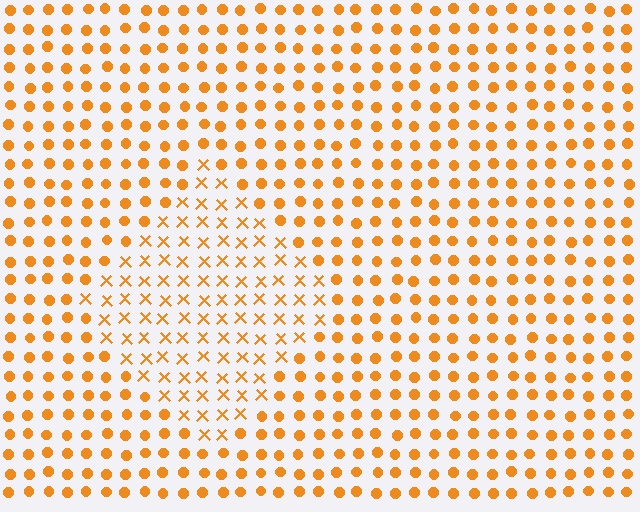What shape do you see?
I see a diamond.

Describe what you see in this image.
The image is filled with small orange elements arranged in a uniform grid. A diamond-shaped region contains X marks, while the surrounding area contains circles. The boundary is defined purely by the change in element shape.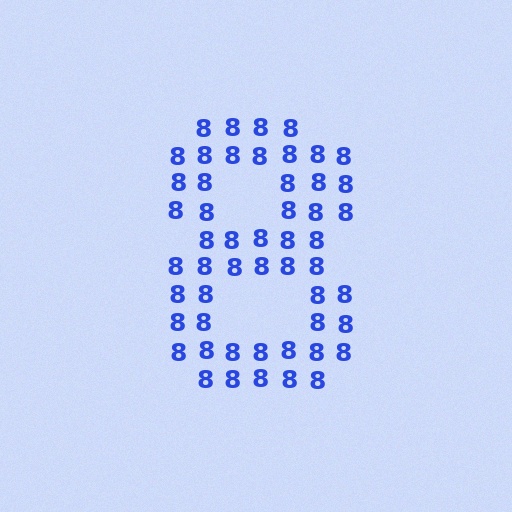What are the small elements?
The small elements are digit 8's.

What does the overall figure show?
The overall figure shows the digit 8.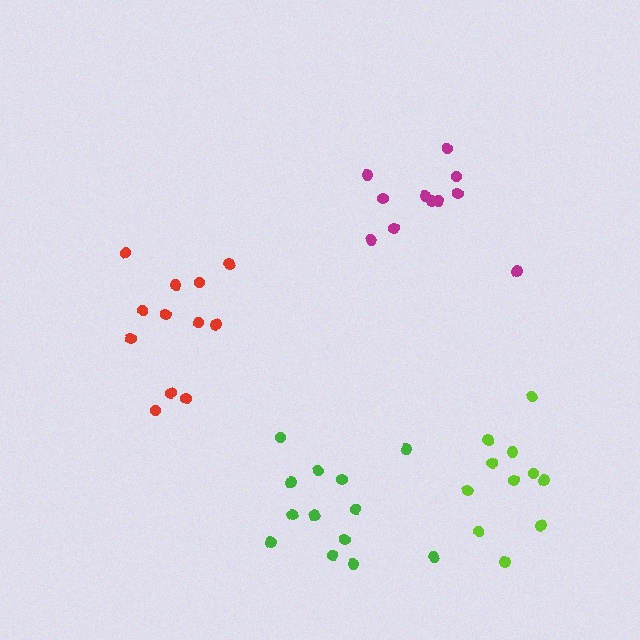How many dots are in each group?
Group 1: 12 dots, Group 2: 13 dots, Group 3: 11 dots, Group 4: 11 dots (47 total).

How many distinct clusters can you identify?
There are 4 distinct clusters.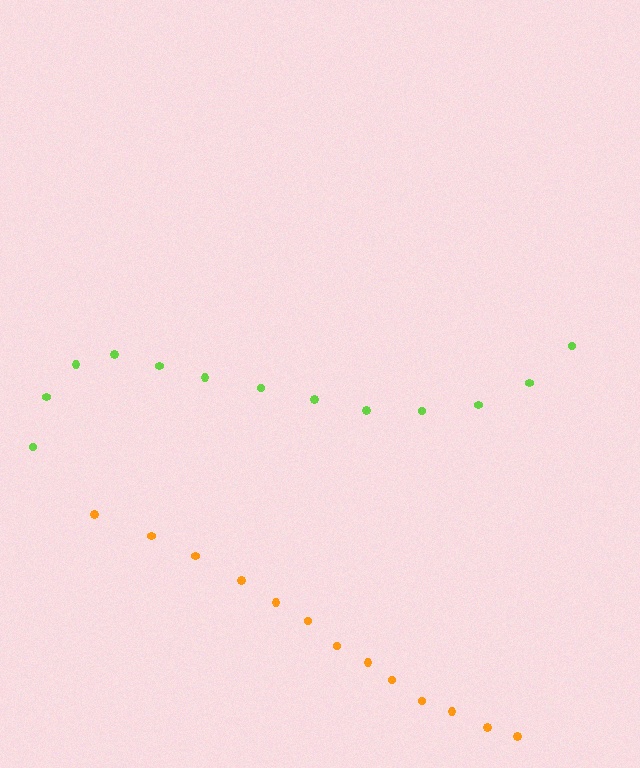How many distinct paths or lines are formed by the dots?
There are 2 distinct paths.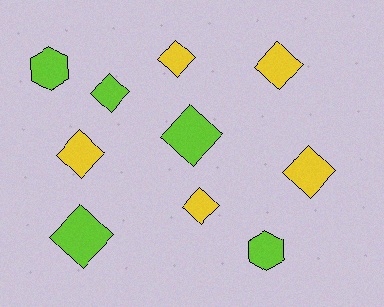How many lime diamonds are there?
There are 3 lime diamonds.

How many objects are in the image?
There are 10 objects.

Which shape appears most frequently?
Diamond, with 8 objects.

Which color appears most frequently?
Lime, with 5 objects.